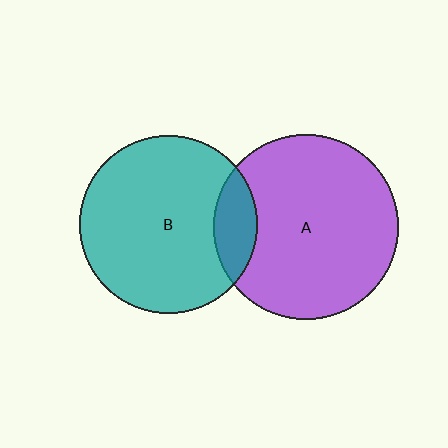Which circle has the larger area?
Circle A (purple).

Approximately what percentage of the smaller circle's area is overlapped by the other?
Approximately 15%.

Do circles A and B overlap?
Yes.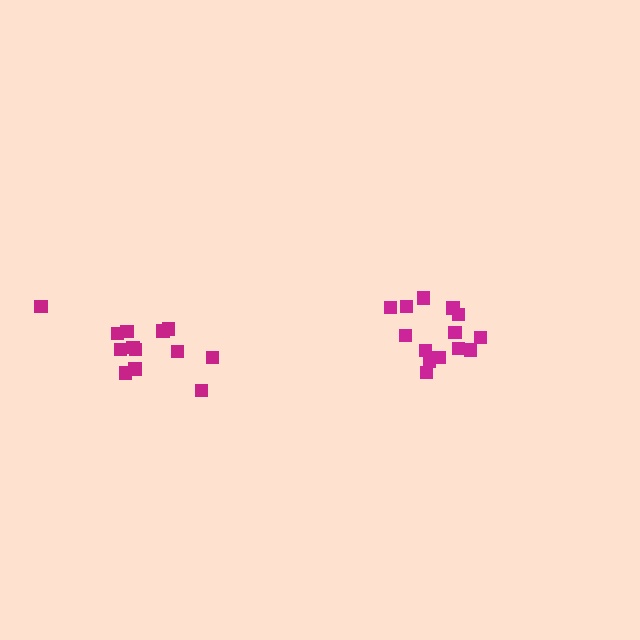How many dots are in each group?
Group 1: 13 dots, Group 2: 14 dots (27 total).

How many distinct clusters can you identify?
There are 2 distinct clusters.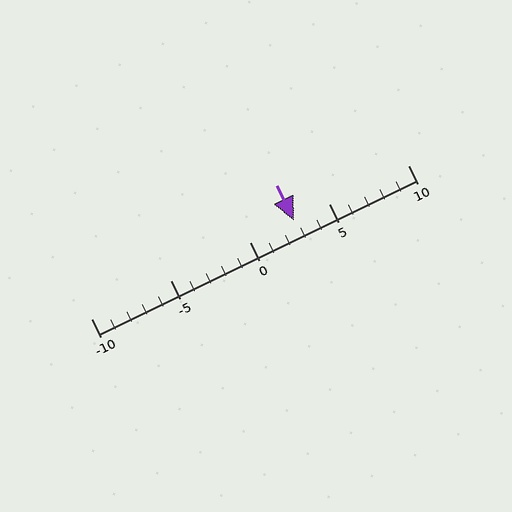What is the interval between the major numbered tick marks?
The major tick marks are spaced 5 units apart.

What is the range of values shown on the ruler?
The ruler shows values from -10 to 10.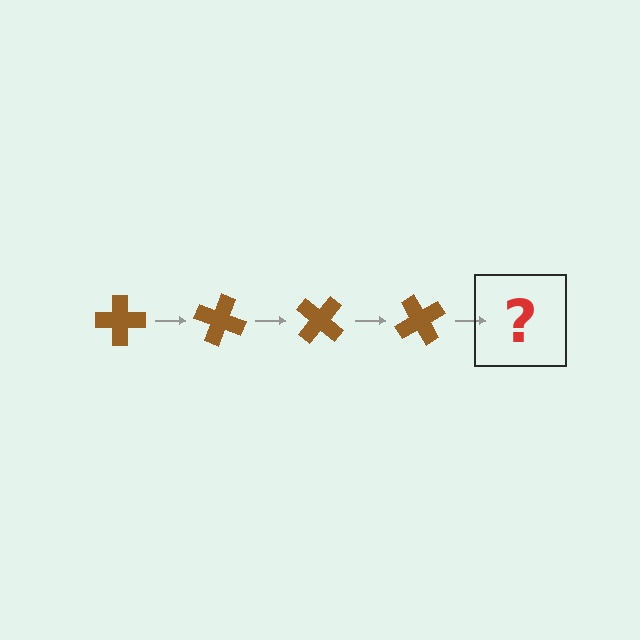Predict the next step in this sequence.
The next step is a brown cross rotated 80 degrees.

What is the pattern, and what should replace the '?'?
The pattern is that the cross rotates 20 degrees each step. The '?' should be a brown cross rotated 80 degrees.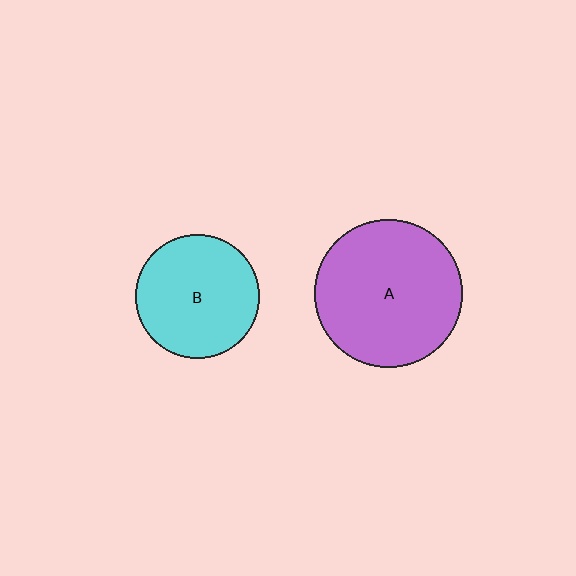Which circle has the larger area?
Circle A (purple).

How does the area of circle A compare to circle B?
Approximately 1.4 times.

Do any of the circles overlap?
No, none of the circles overlap.